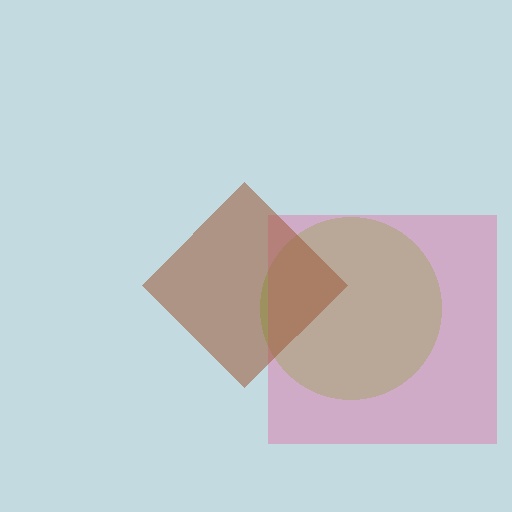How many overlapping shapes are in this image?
There are 3 overlapping shapes in the image.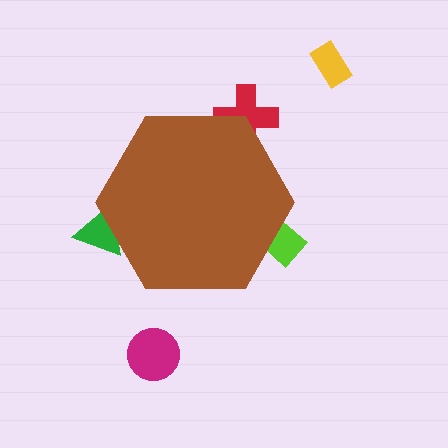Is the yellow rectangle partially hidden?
No, the yellow rectangle is fully visible.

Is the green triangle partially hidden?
Yes, the green triangle is partially hidden behind the brown hexagon.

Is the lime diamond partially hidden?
Yes, the lime diamond is partially hidden behind the brown hexagon.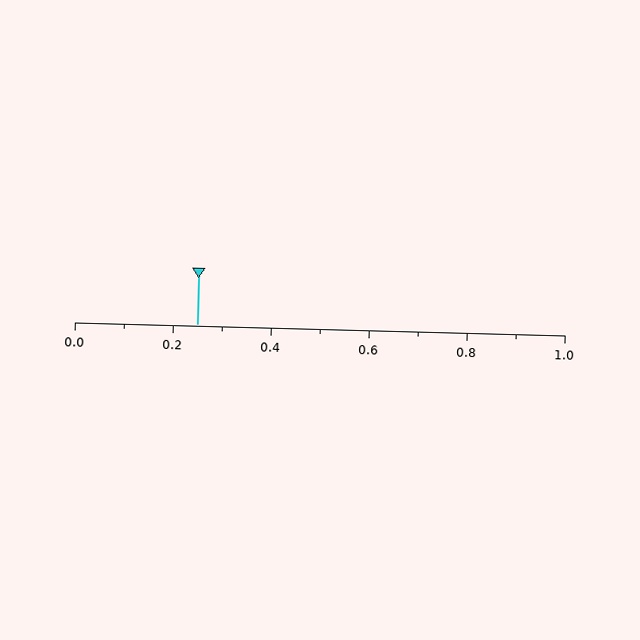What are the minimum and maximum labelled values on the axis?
The axis runs from 0.0 to 1.0.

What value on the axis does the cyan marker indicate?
The marker indicates approximately 0.25.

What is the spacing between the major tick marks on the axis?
The major ticks are spaced 0.2 apart.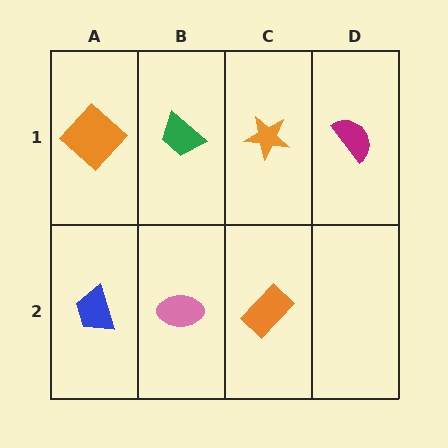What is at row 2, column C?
An orange rectangle.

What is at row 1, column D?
A magenta semicircle.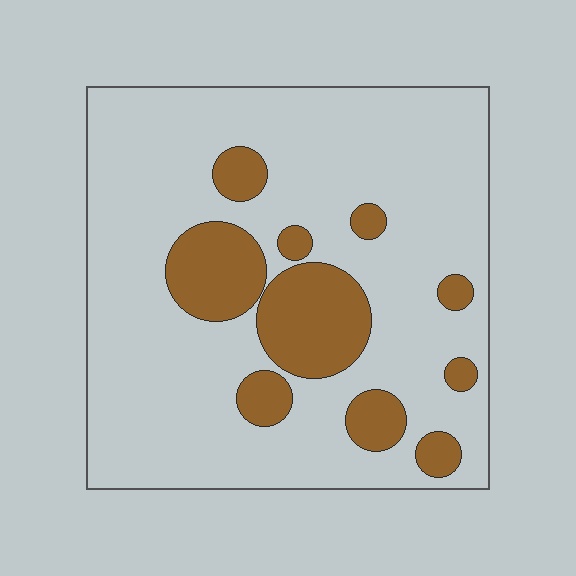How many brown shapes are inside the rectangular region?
10.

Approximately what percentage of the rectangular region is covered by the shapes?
Approximately 20%.